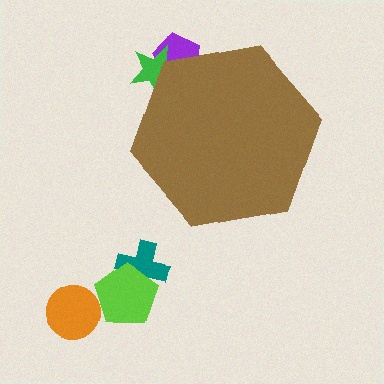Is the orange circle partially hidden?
No, the orange circle is fully visible.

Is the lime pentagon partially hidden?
No, the lime pentagon is fully visible.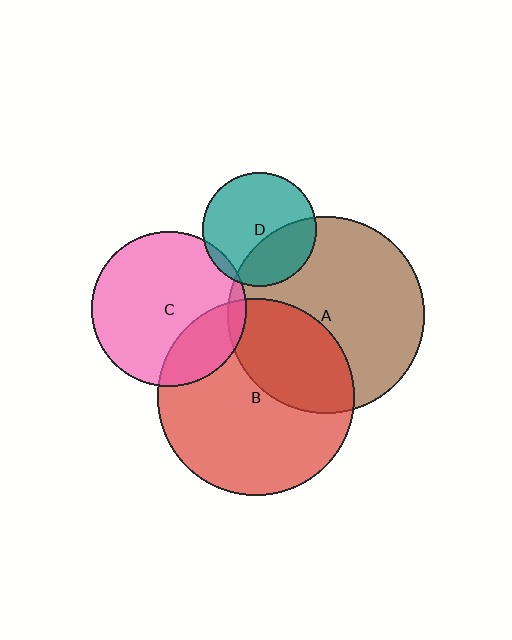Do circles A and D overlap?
Yes.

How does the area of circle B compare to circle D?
Approximately 3.0 times.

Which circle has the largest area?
Circle B (red).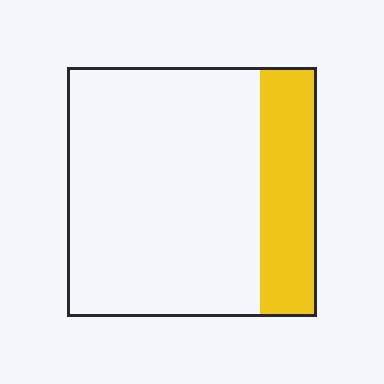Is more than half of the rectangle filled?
No.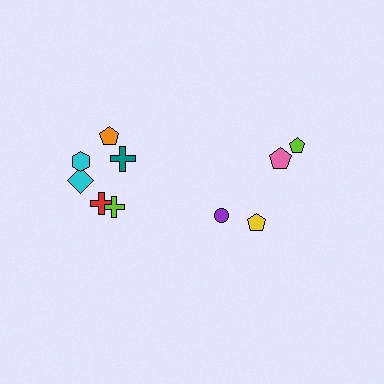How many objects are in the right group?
There are 4 objects.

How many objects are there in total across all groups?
There are 10 objects.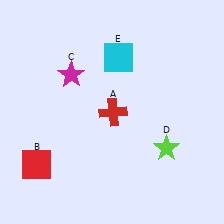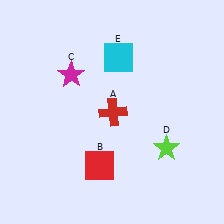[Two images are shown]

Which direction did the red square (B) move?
The red square (B) moved right.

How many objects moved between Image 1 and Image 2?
1 object moved between the two images.